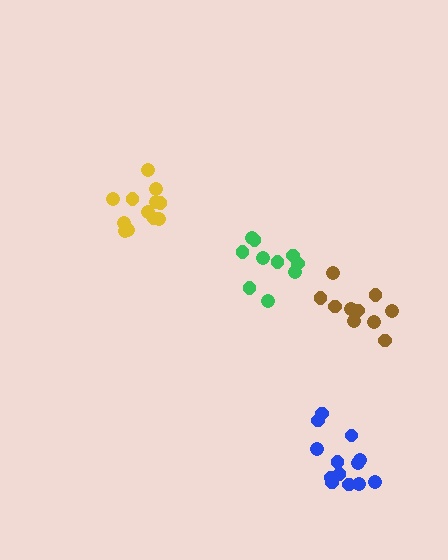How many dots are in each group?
Group 1: 10 dots, Group 2: 10 dots, Group 3: 13 dots, Group 4: 12 dots (45 total).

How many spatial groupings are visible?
There are 4 spatial groupings.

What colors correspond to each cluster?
The clusters are colored: brown, green, blue, yellow.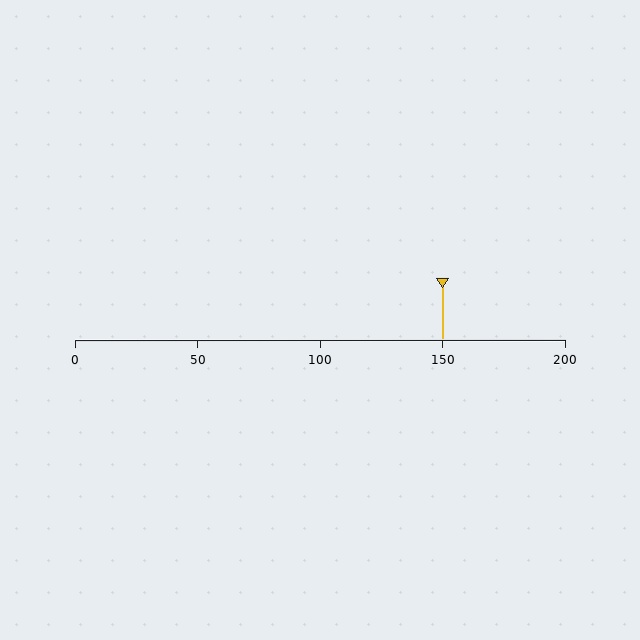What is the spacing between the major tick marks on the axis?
The major ticks are spaced 50 apart.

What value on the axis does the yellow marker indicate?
The marker indicates approximately 150.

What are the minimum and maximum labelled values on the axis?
The axis runs from 0 to 200.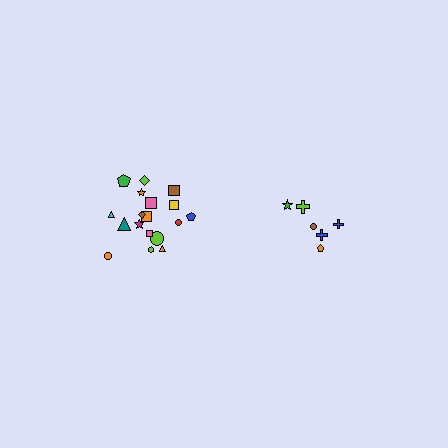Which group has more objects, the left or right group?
The left group.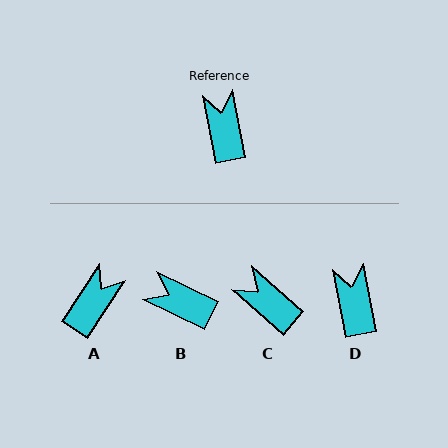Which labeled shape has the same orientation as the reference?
D.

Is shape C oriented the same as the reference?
No, it is off by about 38 degrees.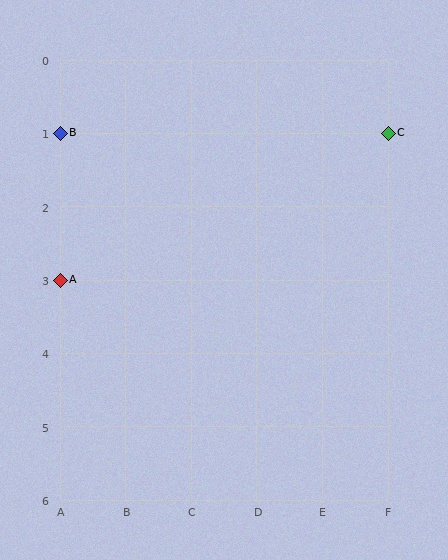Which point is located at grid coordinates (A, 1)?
Point B is at (A, 1).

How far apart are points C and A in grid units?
Points C and A are 5 columns and 2 rows apart (about 5.4 grid units diagonally).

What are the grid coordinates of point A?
Point A is at grid coordinates (A, 3).